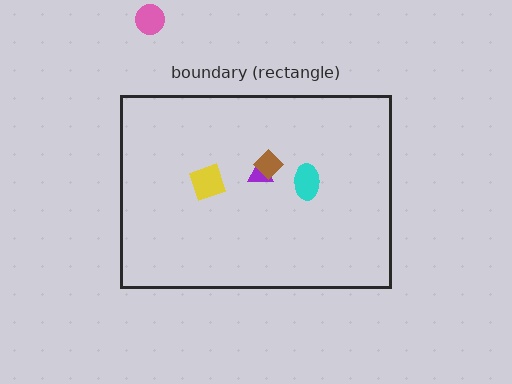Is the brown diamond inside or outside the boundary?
Inside.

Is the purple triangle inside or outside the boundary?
Inside.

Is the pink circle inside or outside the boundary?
Outside.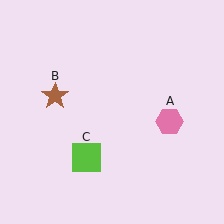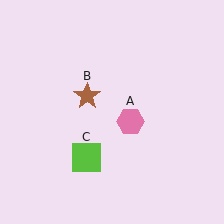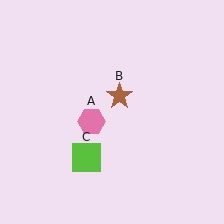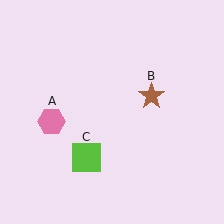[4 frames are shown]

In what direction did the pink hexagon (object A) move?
The pink hexagon (object A) moved left.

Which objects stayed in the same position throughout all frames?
Lime square (object C) remained stationary.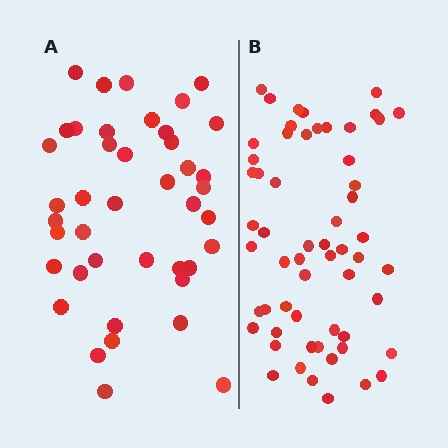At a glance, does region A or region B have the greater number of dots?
Region B (the right region) has more dots.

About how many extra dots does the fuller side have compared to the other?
Region B has approximately 15 more dots than region A.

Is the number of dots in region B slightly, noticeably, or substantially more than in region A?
Region B has noticeably more, but not dramatically so. The ratio is roughly 1.4 to 1.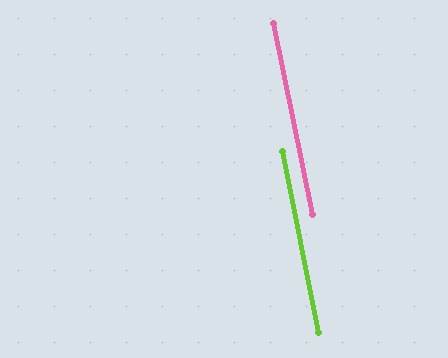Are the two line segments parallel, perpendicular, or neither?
Parallel — their directions differ by only 0.6°.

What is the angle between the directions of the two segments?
Approximately 1 degree.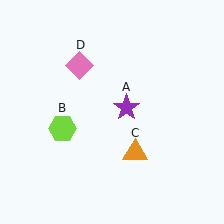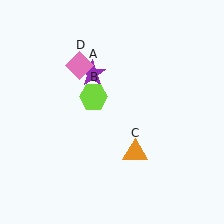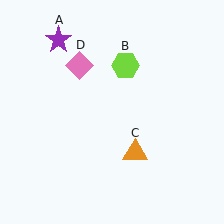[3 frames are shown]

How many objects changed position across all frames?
2 objects changed position: purple star (object A), lime hexagon (object B).